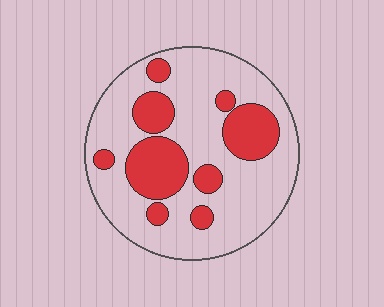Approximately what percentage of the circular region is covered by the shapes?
Approximately 30%.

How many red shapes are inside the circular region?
9.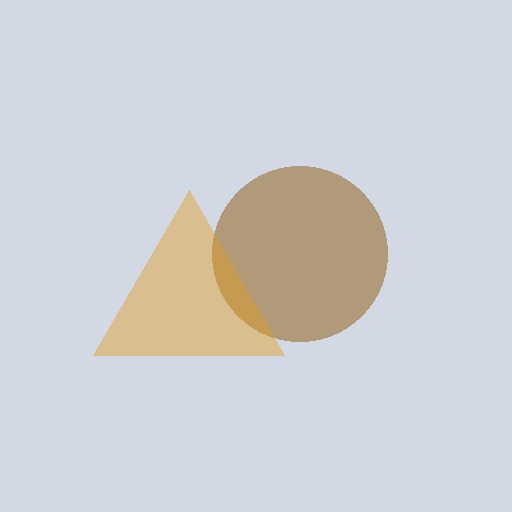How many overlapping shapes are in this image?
There are 2 overlapping shapes in the image.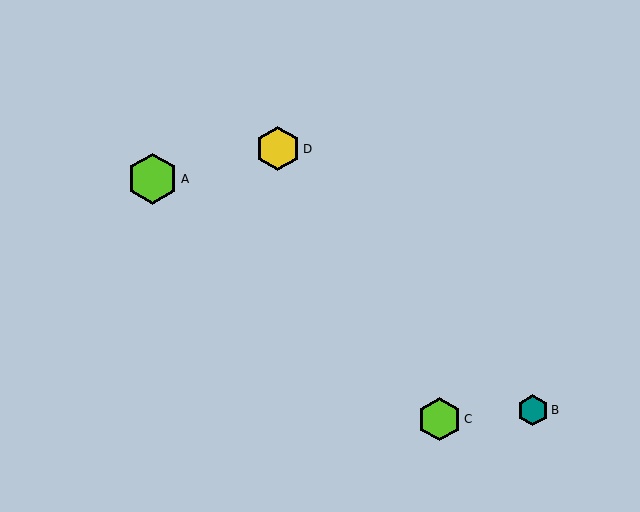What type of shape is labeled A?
Shape A is a lime hexagon.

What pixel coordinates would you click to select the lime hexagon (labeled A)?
Click at (153, 179) to select the lime hexagon A.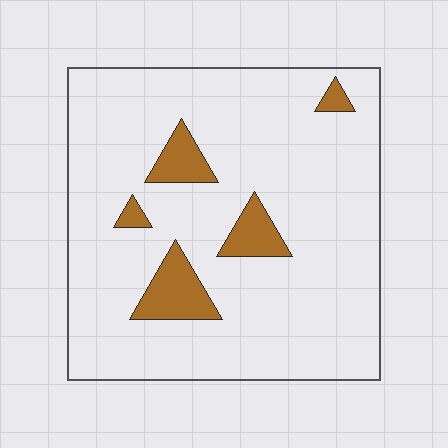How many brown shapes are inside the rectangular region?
5.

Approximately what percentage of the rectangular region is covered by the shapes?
Approximately 10%.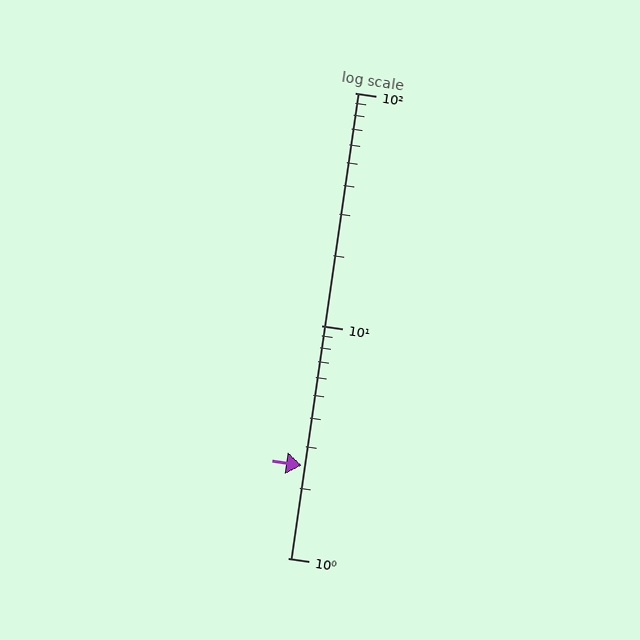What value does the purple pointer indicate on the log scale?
The pointer indicates approximately 2.5.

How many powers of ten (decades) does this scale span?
The scale spans 2 decades, from 1 to 100.